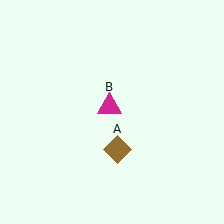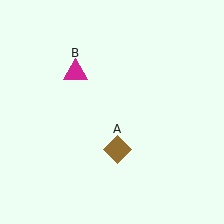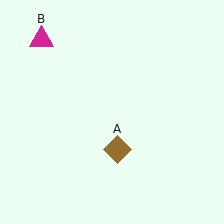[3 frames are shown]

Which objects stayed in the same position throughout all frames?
Brown diamond (object A) remained stationary.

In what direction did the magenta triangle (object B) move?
The magenta triangle (object B) moved up and to the left.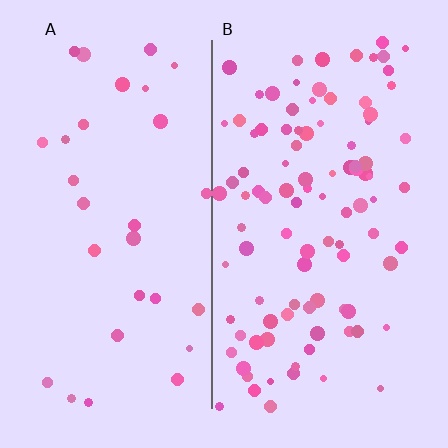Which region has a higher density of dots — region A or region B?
B (the right).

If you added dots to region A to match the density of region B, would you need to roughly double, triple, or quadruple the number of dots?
Approximately triple.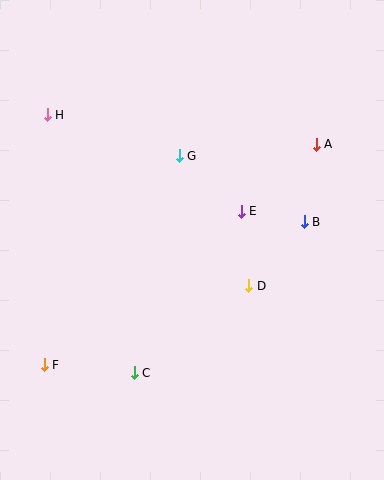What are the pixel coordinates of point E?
Point E is at (241, 211).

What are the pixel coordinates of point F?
Point F is at (44, 365).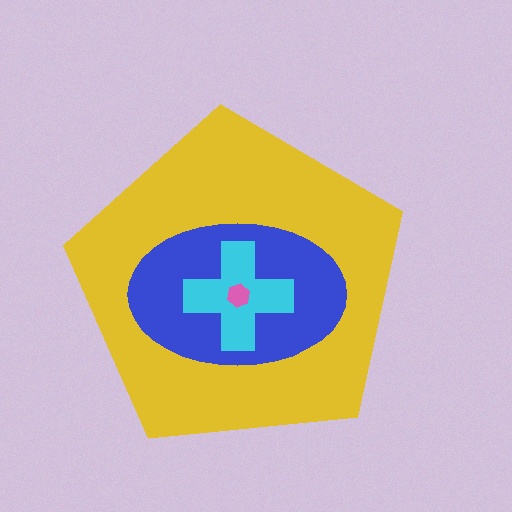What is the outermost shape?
The yellow pentagon.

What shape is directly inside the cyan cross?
The pink hexagon.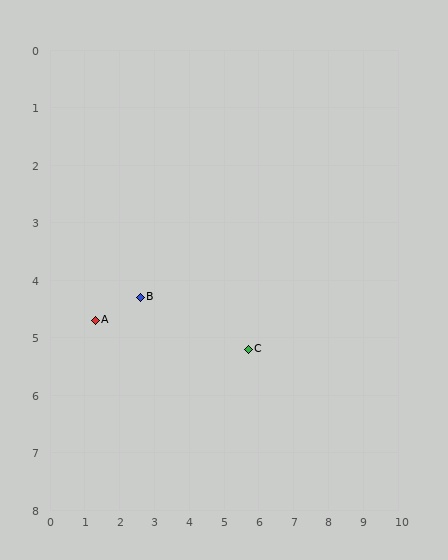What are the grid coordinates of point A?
Point A is at approximately (1.3, 4.7).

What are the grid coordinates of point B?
Point B is at approximately (2.6, 4.3).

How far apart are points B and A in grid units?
Points B and A are about 1.4 grid units apart.